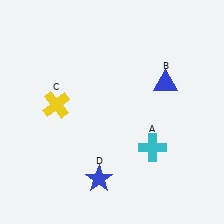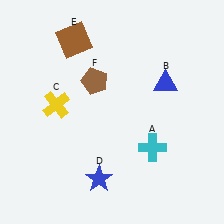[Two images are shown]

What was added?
A brown square (E), a brown pentagon (F) were added in Image 2.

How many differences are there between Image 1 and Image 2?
There are 2 differences between the two images.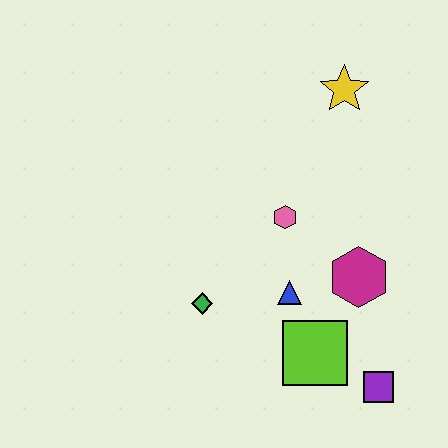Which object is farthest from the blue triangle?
The yellow star is farthest from the blue triangle.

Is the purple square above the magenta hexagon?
No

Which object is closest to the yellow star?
The pink hexagon is closest to the yellow star.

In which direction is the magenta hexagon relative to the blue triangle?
The magenta hexagon is to the right of the blue triangle.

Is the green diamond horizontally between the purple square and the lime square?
No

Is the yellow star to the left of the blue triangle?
No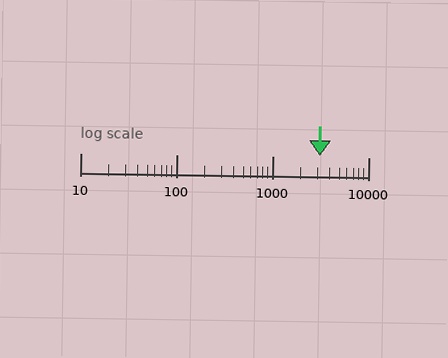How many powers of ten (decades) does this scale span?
The scale spans 3 decades, from 10 to 10000.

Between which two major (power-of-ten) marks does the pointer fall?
The pointer is between 1000 and 10000.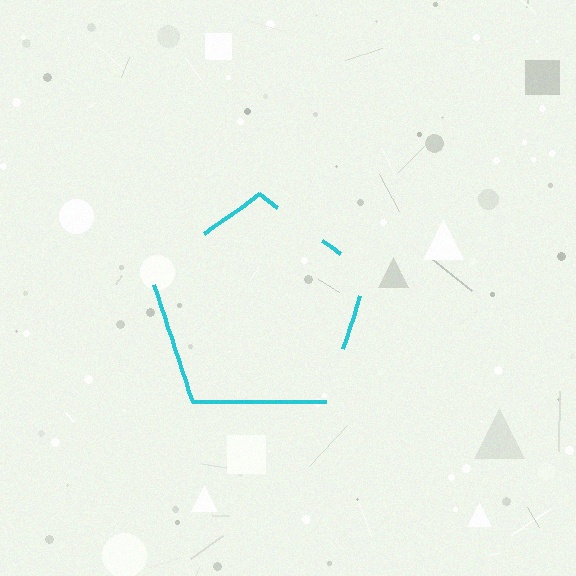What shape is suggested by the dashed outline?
The dashed outline suggests a pentagon.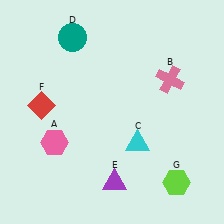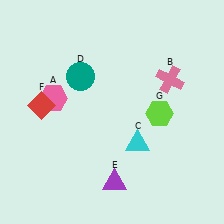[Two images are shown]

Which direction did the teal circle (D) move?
The teal circle (D) moved down.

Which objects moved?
The objects that moved are: the pink hexagon (A), the teal circle (D), the lime hexagon (G).